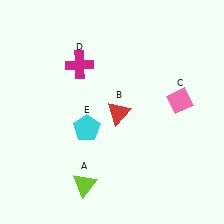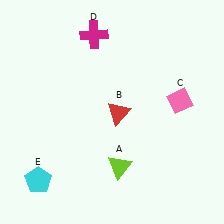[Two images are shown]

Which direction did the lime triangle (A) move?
The lime triangle (A) moved right.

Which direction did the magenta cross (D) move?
The magenta cross (D) moved up.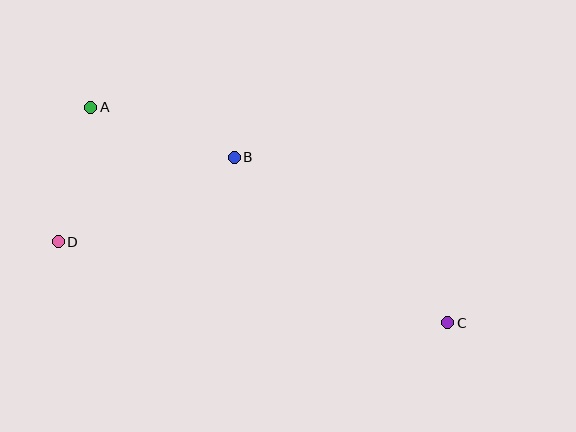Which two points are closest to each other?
Points A and D are closest to each other.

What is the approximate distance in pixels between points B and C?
The distance between B and C is approximately 270 pixels.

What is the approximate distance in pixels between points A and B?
The distance between A and B is approximately 152 pixels.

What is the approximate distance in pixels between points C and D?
The distance between C and D is approximately 398 pixels.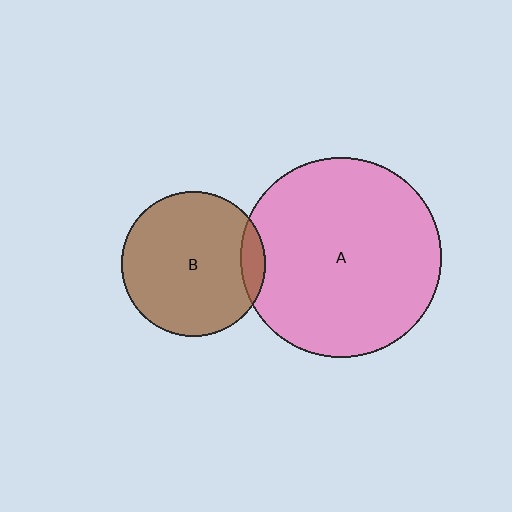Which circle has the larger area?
Circle A (pink).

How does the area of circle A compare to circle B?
Approximately 1.9 times.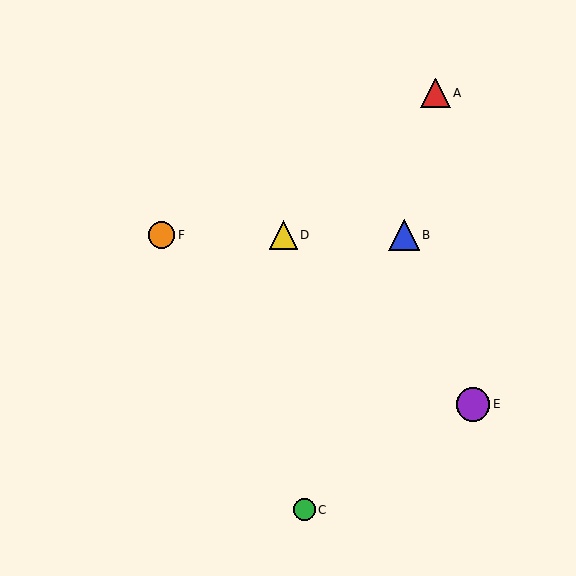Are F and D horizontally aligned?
Yes, both are at y≈235.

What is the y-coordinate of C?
Object C is at y≈510.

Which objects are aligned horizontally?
Objects B, D, F are aligned horizontally.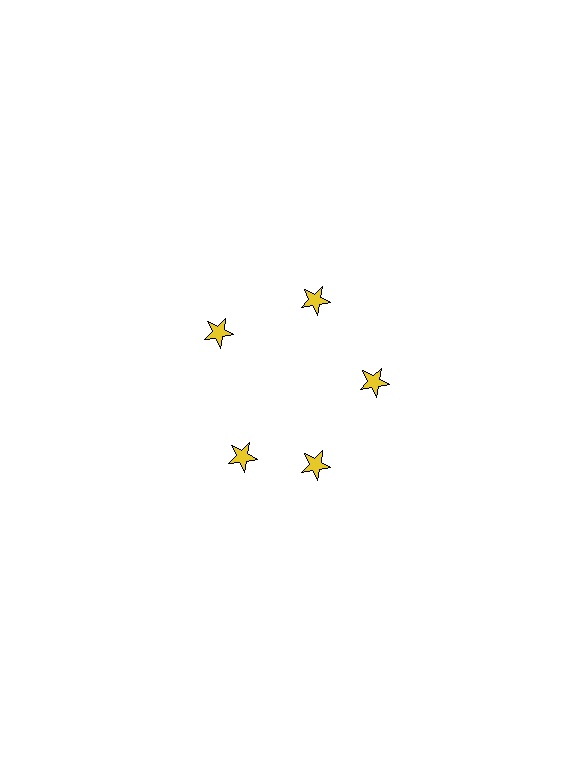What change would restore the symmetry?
The symmetry would be restored by rotating it back into even spacing with its neighbors so that all 5 stars sit at equal angles and equal distance from the center.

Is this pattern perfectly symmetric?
No. The 5 yellow stars are arranged in a ring, but one element near the 8 o'clock position is rotated out of alignment along the ring, breaking the 5-fold rotational symmetry.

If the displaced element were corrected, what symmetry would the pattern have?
It would have 5-fold rotational symmetry — the pattern would map onto itself every 72 degrees.